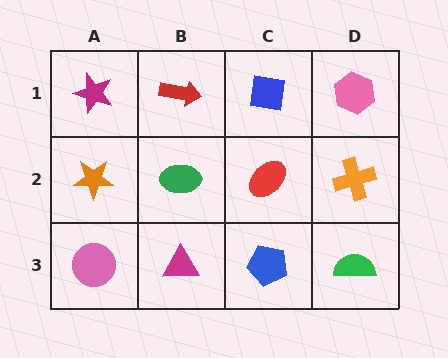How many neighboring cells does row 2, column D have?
3.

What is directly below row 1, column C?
A red ellipse.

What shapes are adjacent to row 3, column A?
An orange star (row 2, column A), a magenta triangle (row 3, column B).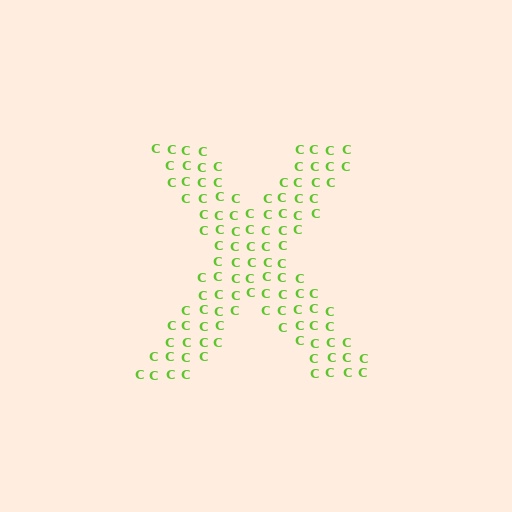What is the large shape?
The large shape is the letter X.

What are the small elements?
The small elements are letter C's.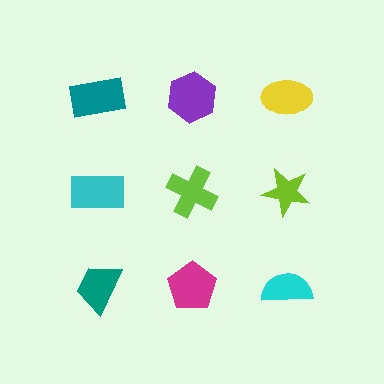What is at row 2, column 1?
A cyan rectangle.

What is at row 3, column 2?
A magenta pentagon.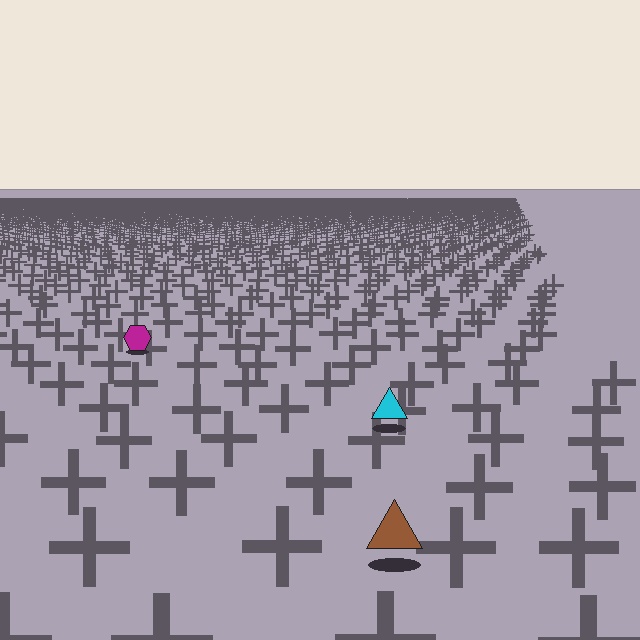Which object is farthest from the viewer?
The magenta hexagon is farthest from the viewer. It appears smaller and the ground texture around it is denser.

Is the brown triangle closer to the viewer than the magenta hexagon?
Yes. The brown triangle is closer — you can tell from the texture gradient: the ground texture is coarser near it.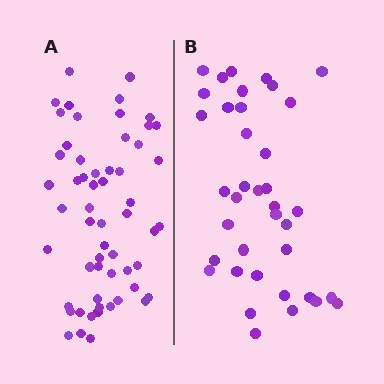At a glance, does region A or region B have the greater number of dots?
Region A (the left region) has more dots.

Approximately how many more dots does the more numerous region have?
Region A has approximately 20 more dots than region B.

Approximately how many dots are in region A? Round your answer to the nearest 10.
About 60 dots. (The exact count is 57, which rounds to 60.)